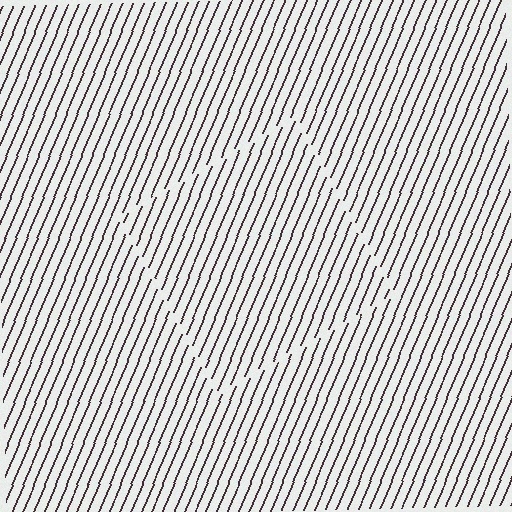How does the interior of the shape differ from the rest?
The interior of the shape contains the same grating, shifted by half a period — the contour is defined by the phase discontinuity where line-ends from the inner and outer gratings abut.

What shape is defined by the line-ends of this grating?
An illusory square. The interior of the shape contains the same grating, shifted by half a period — the contour is defined by the phase discontinuity where line-ends from the inner and outer gratings abut.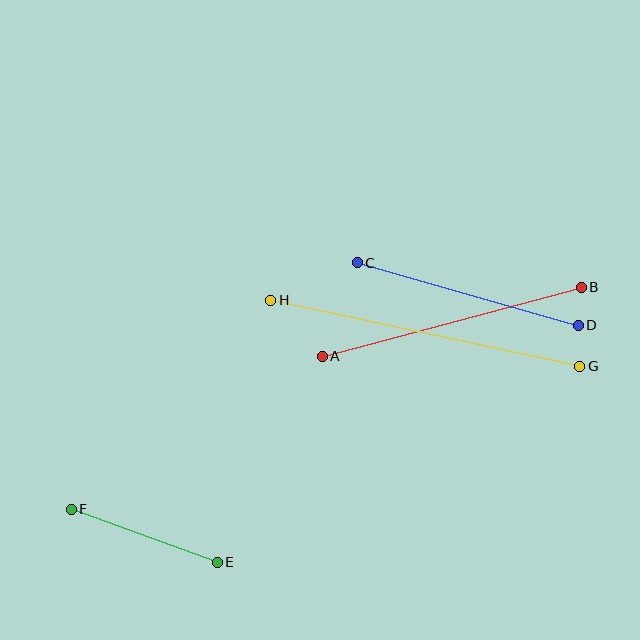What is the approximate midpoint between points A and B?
The midpoint is at approximately (452, 322) pixels.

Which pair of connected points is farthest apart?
Points G and H are farthest apart.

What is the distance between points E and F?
The distance is approximately 155 pixels.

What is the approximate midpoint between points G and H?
The midpoint is at approximately (425, 333) pixels.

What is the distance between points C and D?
The distance is approximately 230 pixels.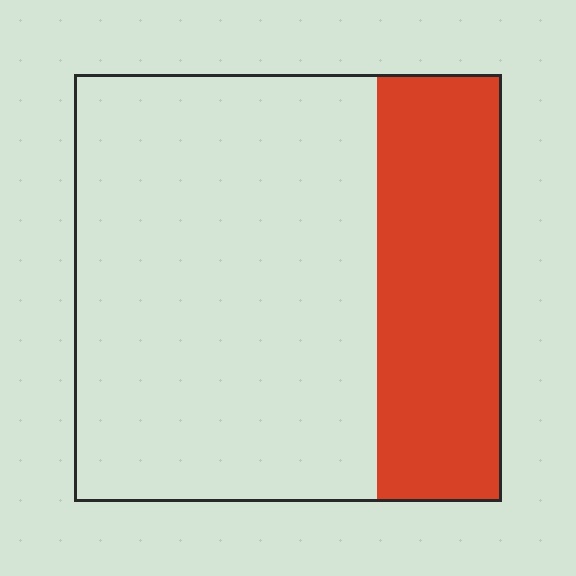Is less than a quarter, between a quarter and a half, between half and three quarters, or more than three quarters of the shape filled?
Between a quarter and a half.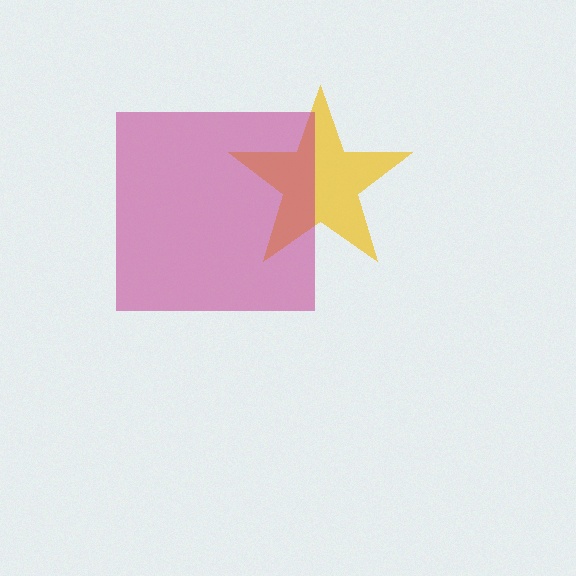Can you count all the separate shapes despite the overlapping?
Yes, there are 2 separate shapes.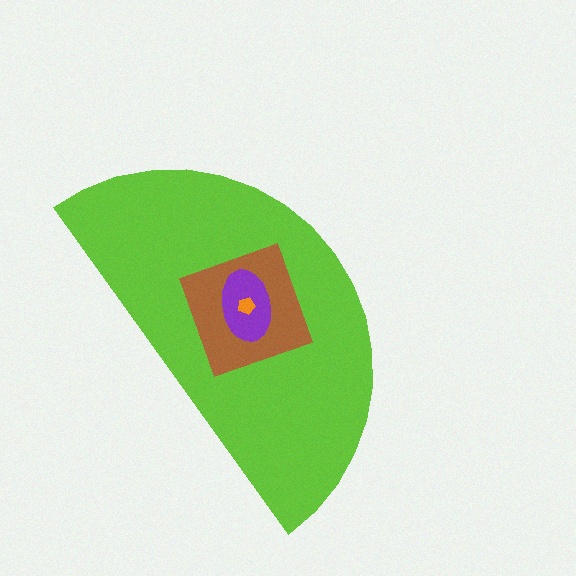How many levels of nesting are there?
4.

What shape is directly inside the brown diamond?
The purple ellipse.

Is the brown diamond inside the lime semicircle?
Yes.